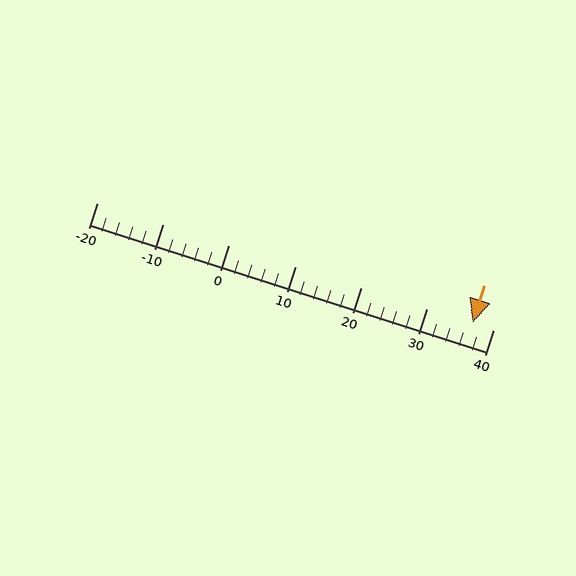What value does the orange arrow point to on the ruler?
The orange arrow points to approximately 37.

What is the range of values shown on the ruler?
The ruler shows values from -20 to 40.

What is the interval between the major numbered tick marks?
The major tick marks are spaced 10 units apart.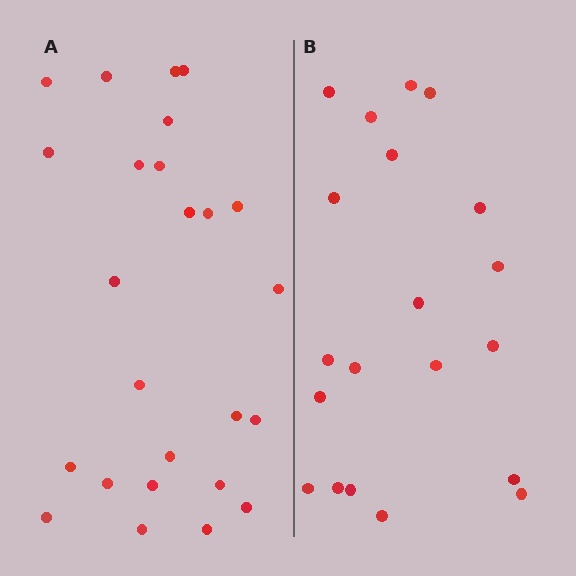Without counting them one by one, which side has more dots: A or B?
Region A (the left region) has more dots.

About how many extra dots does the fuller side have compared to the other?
Region A has about 5 more dots than region B.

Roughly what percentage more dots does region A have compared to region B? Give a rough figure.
About 25% more.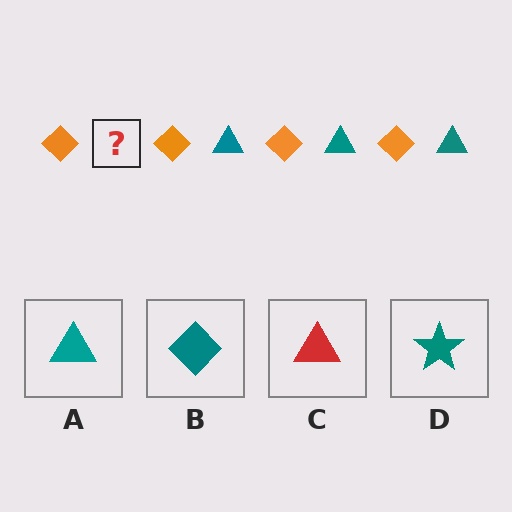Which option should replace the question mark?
Option A.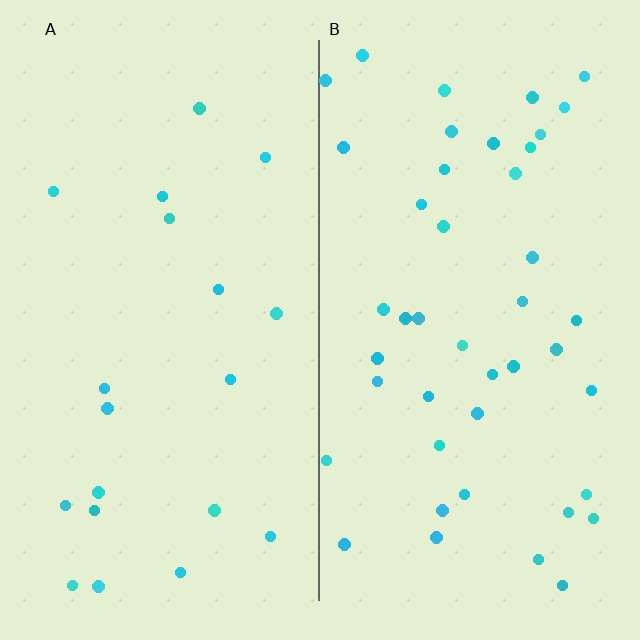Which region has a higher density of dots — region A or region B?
B (the right).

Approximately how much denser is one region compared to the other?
Approximately 2.3× — region B over region A.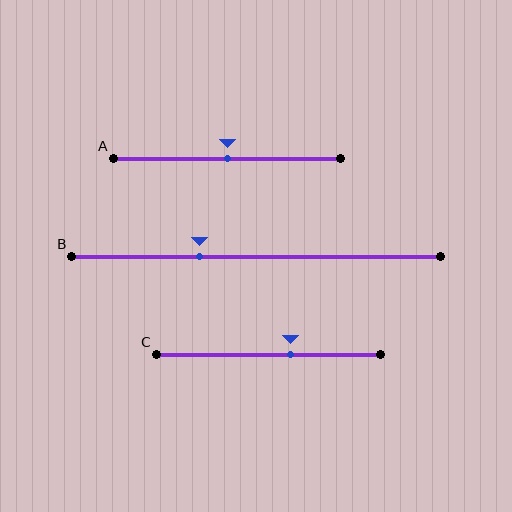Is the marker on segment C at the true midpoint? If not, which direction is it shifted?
No, the marker on segment C is shifted to the right by about 10% of the segment length.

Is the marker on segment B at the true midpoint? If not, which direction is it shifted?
No, the marker on segment B is shifted to the left by about 15% of the segment length.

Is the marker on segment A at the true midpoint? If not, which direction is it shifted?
Yes, the marker on segment A is at the true midpoint.